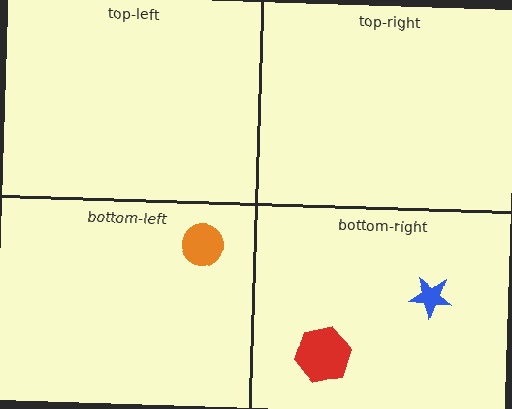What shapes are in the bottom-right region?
The blue star, the red hexagon.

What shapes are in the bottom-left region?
The orange circle.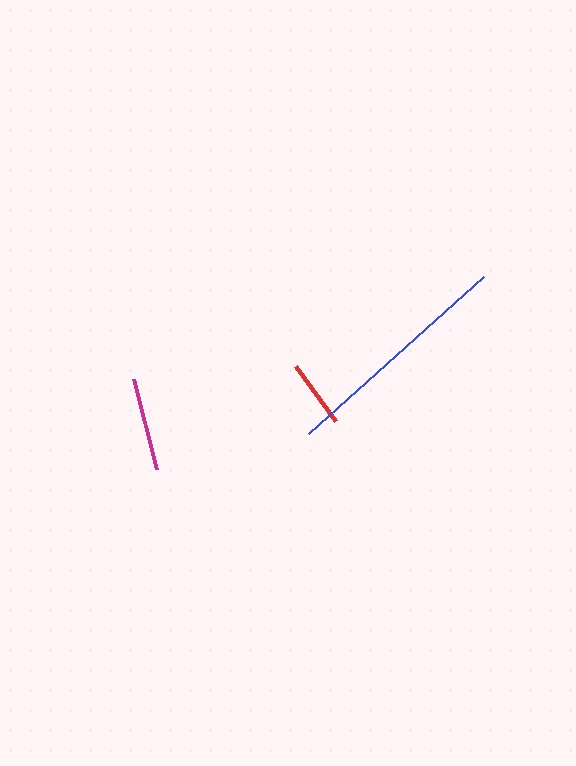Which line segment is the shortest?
The red line is the shortest at approximately 68 pixels.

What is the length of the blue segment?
The blue segment is approximately 235 pixels long.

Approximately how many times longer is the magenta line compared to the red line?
The magenta line is approximately 1.4 times the length of the red line.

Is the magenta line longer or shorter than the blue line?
The blue line is longer than the magenta line.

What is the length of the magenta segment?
The magenta segment is approximately 93 pixels long.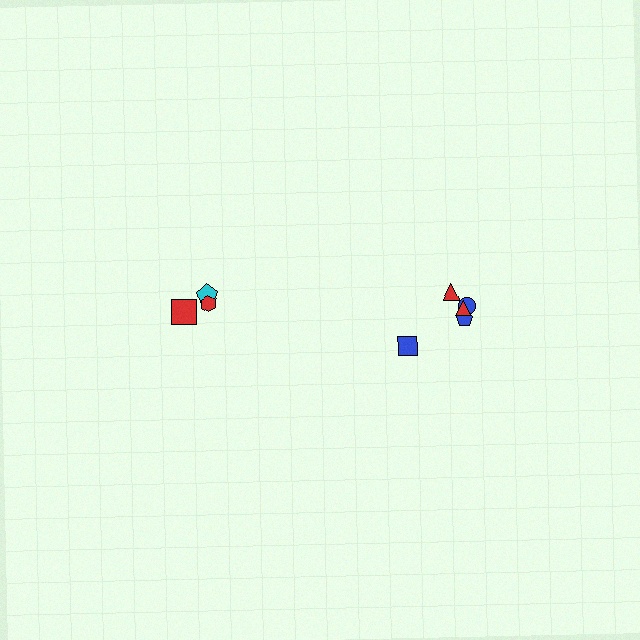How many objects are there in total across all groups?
There are 8 objects.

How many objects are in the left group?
There are 3 objects.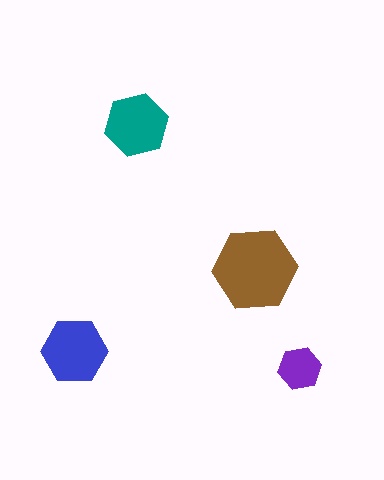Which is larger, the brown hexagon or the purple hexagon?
The brown one.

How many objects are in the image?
There are 4 objects in the image.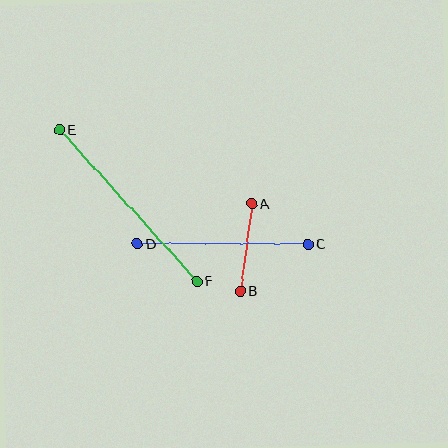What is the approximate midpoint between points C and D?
The midpoint is at approximately (222, 244) pixels.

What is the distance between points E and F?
The distance is approximately 204 pixels.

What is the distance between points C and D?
The distance is approximately 171 pixels.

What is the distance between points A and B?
The distance is approximately 88 pixels.